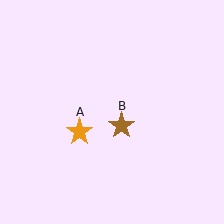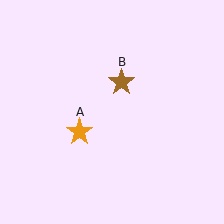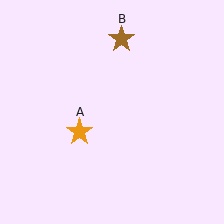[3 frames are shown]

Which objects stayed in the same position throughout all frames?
Orange star (object A) remained stationary.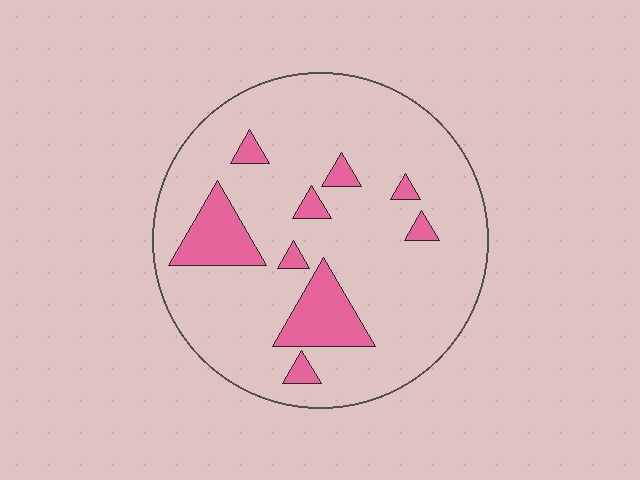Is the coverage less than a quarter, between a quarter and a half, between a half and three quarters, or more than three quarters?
Less than a quarter.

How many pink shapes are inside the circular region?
9.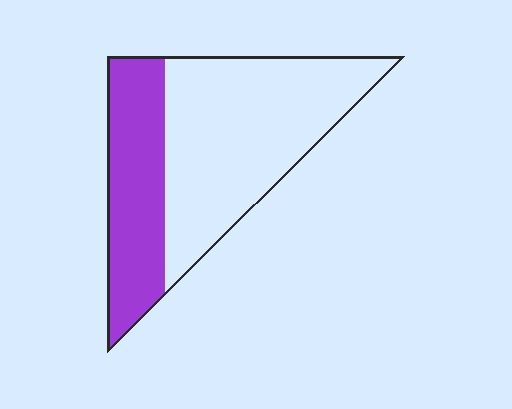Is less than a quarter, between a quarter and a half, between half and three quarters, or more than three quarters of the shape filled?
Between a quarter and a half.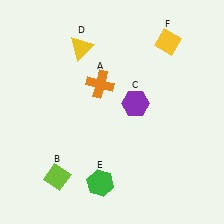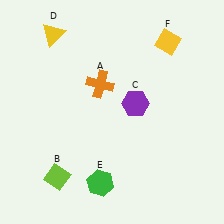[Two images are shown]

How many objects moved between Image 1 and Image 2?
1 object moved between the two images.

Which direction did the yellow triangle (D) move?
The yellow triangle (D) moved left.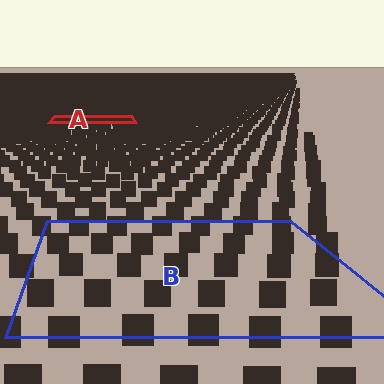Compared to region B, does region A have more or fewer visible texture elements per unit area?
Region A has more texture elements per unit area — they are packed more densely because it is farther away.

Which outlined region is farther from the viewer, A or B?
Region A is farther from the viewer — the texture elements inside it appear smaller and more densely packed.